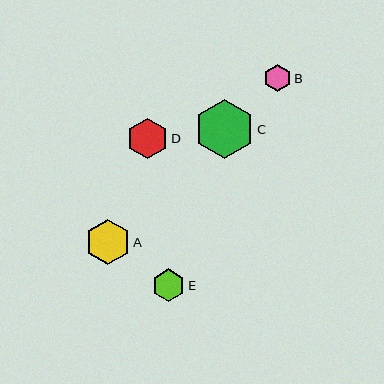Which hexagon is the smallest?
Hexagon B is the smallest with a size of approximately 28 pixels.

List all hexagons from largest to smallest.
From largest to smallest: C, A, D, E, B.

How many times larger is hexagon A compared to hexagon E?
Hexagon A is approximately 1.4 times the size of hexagon E.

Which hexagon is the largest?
Hexagon C is the largest with a size of approximately 60 pixels.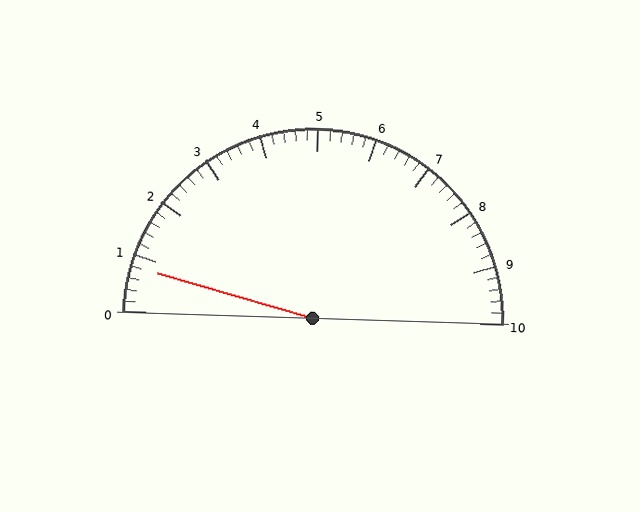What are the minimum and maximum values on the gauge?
The gauge ranges from 0 to 10.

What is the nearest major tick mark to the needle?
The nearest major tick mark is 1.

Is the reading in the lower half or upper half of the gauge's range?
The reading is in the lower half of the range (0 to 10).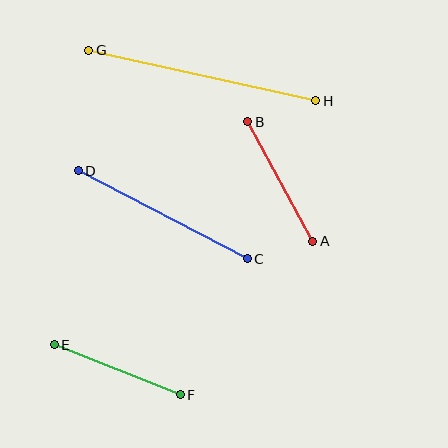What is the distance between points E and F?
The distance is approximately 136 pixels.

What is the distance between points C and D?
The distance is approximately 191 pixels.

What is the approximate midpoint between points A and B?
The midpoint is at approximately (280, 181) pixels.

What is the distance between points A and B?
The distance is approximately 136 pixels.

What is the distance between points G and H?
The distance is approximately 233 pixels.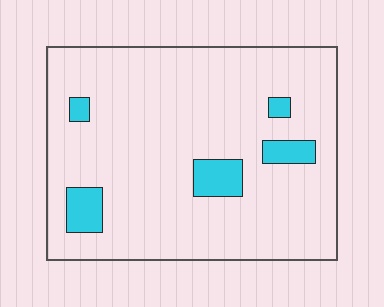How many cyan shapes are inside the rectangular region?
5.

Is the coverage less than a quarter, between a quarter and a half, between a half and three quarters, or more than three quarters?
Less than a quarter.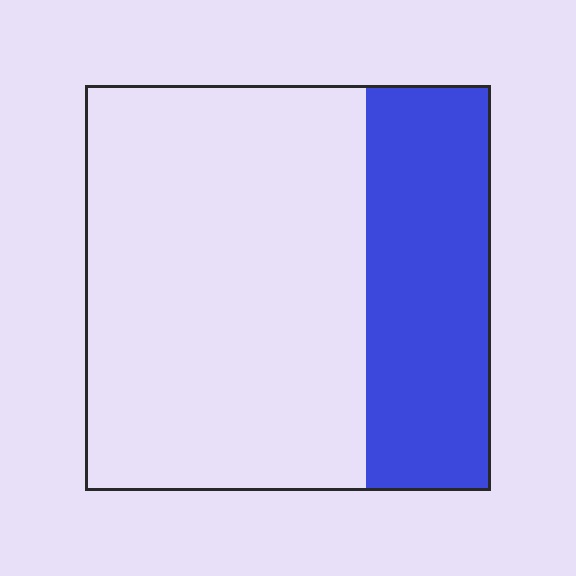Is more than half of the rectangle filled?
No.